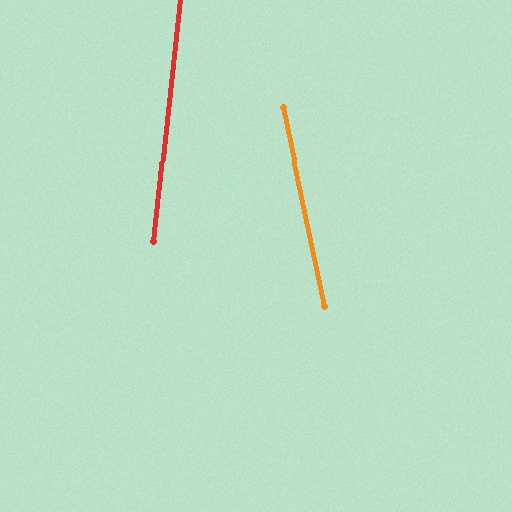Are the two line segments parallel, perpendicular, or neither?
Neither parallel nor perpendicular — they differ by about 18°.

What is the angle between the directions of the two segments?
Approximately 18 degrees.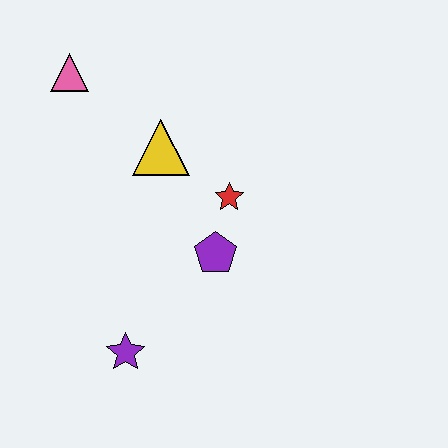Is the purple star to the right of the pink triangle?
Yes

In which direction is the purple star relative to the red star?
The purple star is below the red star.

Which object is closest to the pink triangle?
The yellow triangle is closest to the pink triangle.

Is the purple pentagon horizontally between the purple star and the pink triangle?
No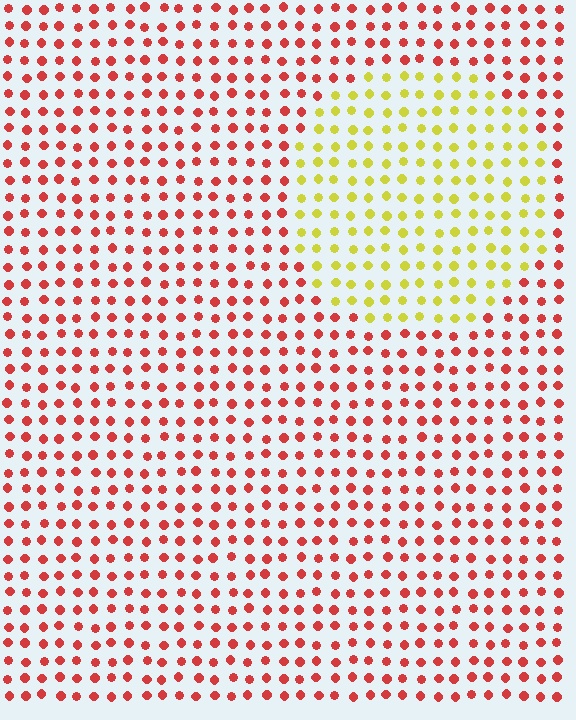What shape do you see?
I see a circle.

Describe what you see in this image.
The image is filled with small red elements in a uniform arrangement. A circle-shaped region is visible where the elements are tinted to a slightly different hue, forming a subtle color boundary.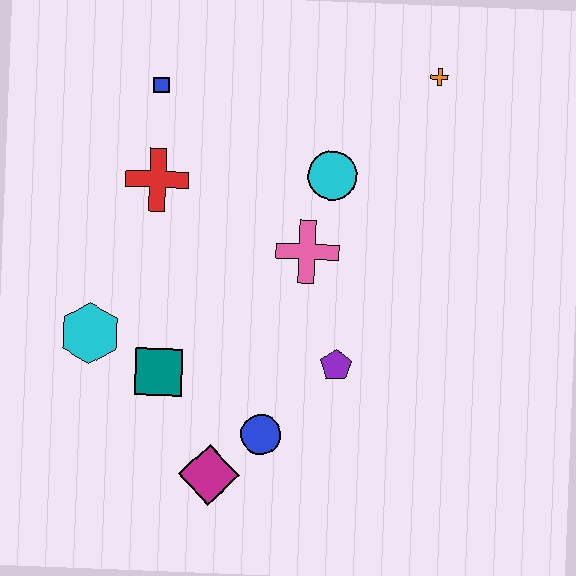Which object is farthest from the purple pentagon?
The blue square is farthest from the purple pentagon.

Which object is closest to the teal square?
The cyan hexagon is closest to the teal square.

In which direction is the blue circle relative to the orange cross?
The blue circle is below the orange cross.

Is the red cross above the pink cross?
Yes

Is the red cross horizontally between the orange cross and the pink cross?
No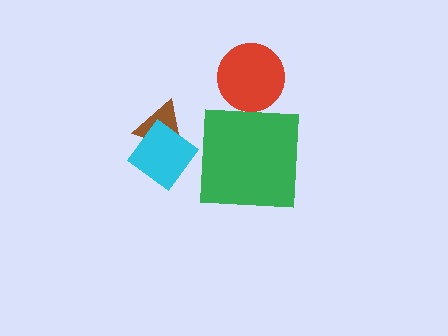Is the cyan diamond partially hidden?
No, no other shape covers it.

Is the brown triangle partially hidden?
Yes, it is partially covered by another shape.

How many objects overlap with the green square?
0 objects overlap with the green square.